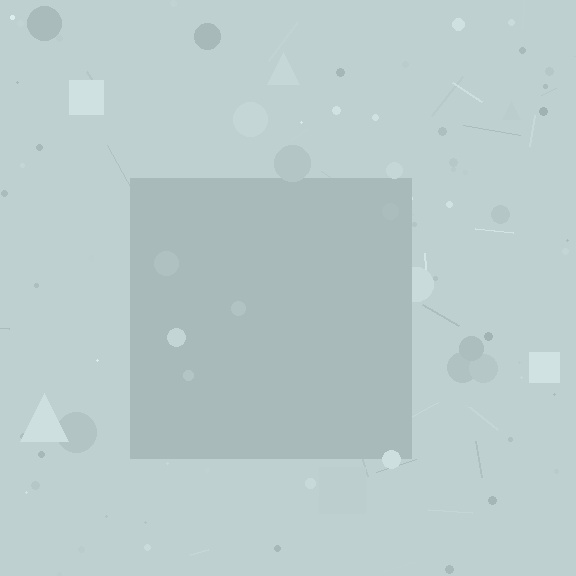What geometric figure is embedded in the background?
A square is embedded in the background.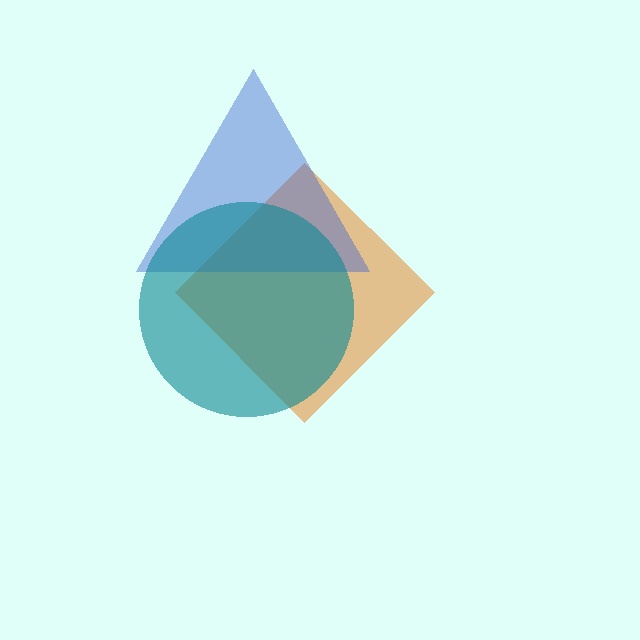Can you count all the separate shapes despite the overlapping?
Yes, there are 3 separate shapes.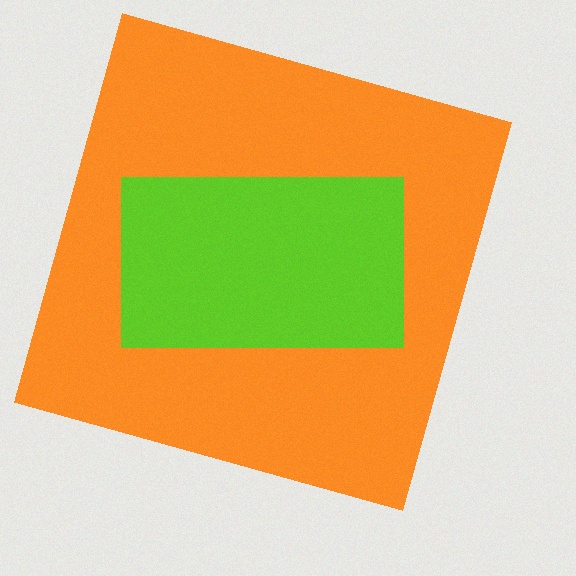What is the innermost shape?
The lime rectangle.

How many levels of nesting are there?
2.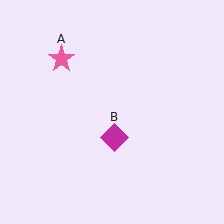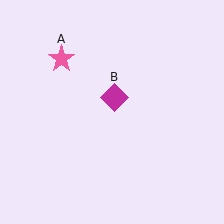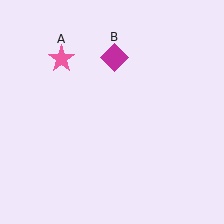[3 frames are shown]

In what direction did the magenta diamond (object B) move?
The magenta diamond (object B) moved up.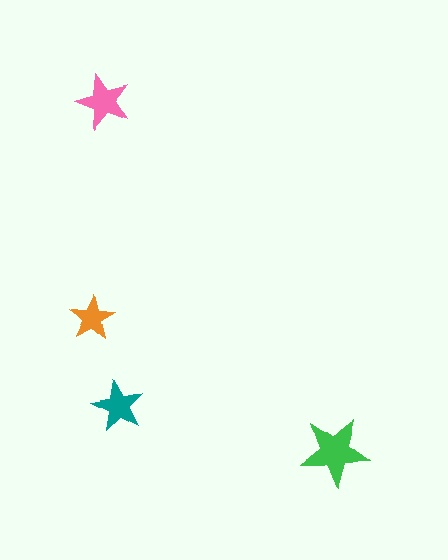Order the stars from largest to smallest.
the green one, the pink one, the teal one, the orange one.